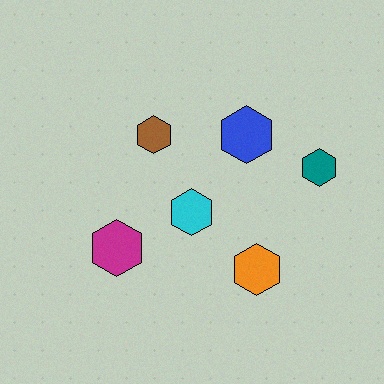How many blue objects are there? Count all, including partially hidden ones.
There is 1 blue object.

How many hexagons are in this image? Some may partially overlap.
There are 6 hexagons.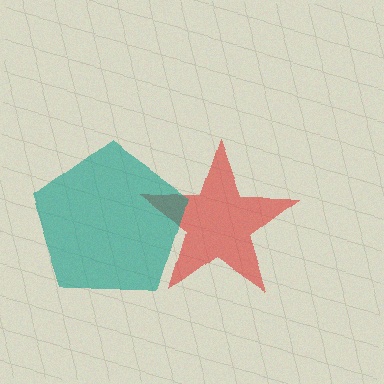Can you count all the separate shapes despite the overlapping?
Yes, there are 2 separate shapes.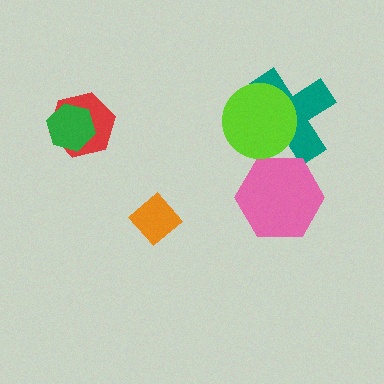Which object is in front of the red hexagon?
The green hexagon is in front of the red hexagon.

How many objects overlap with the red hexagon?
1 object overlaps with the red hexagon.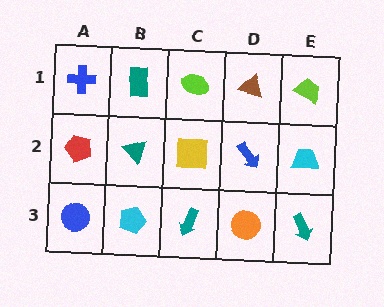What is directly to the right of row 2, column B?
A yellow square.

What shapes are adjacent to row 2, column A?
A blue cross (row 1, column A), a blue circle (row 3, column A), a teal triangle (row 2, column B).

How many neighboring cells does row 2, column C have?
4.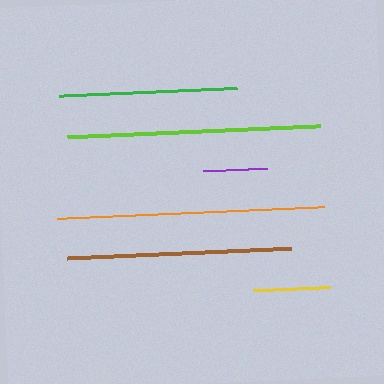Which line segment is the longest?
The orange line is the longest at approximately 268 pixels.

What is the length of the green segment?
The green segment is approximately 177 pixels long.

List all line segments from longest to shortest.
From longest to shortest: orange, lime, brown, green, yellow, purple.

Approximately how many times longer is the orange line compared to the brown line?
The orange line is approximately 1.2 times the length of the brown line.